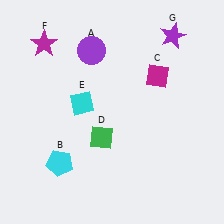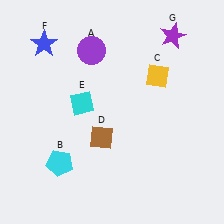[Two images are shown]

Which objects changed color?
C changed from magenta to yellow. D changed from green to brown. F changed from magenta to blue.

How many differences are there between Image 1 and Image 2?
There are 3 differences between the two images.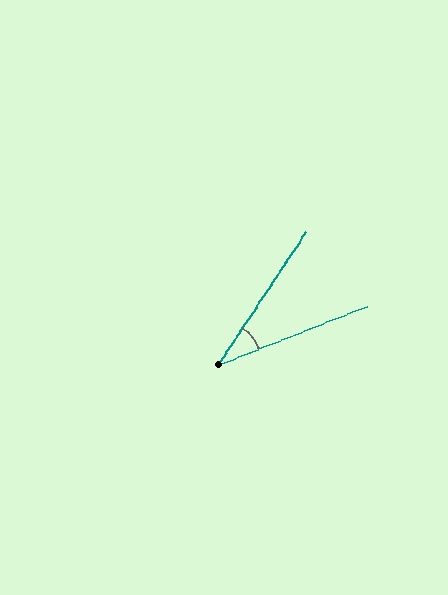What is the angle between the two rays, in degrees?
Approximately 35 degrees.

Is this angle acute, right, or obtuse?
It is acute.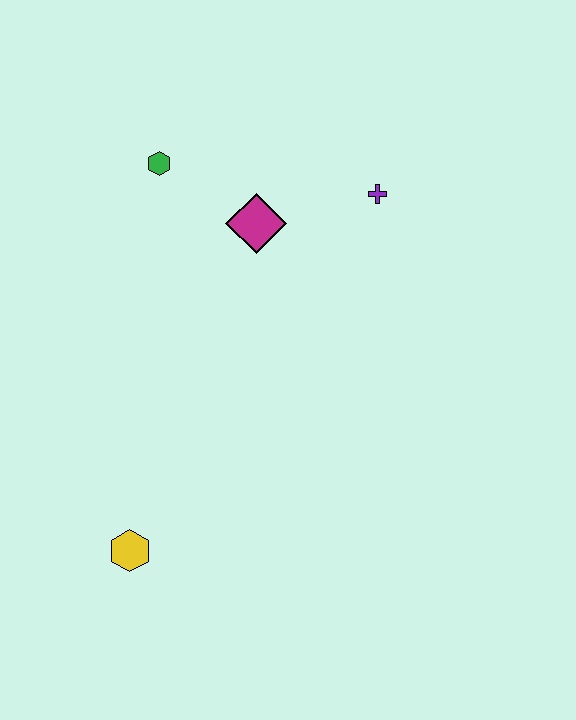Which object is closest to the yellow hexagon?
The magenta diamond is closest to the yellow hexagon.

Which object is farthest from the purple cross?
The yellow hexagon is farthest from the purple cross.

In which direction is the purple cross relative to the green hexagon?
The purple cross is to the right of the green hexagon.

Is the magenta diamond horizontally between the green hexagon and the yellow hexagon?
No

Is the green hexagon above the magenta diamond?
Yes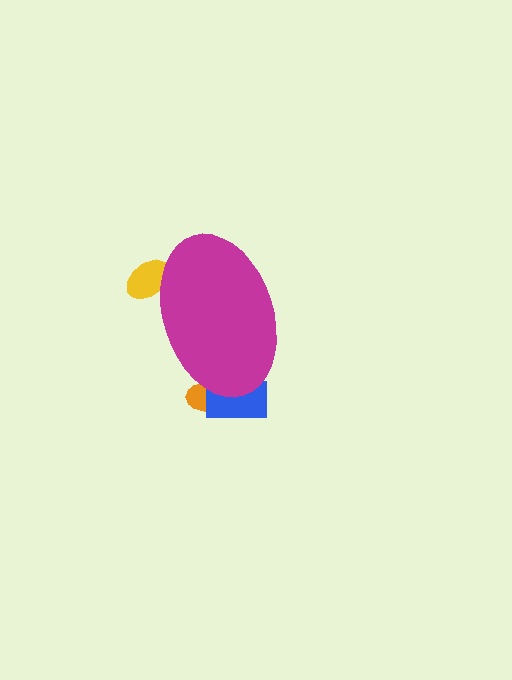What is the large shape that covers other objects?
A magenta ellipse.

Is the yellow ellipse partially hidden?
Yes, the yellow ellipse is partially hidden behind the magenta ellipse.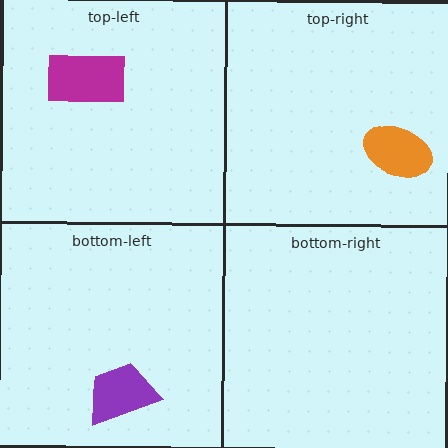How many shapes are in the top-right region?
1.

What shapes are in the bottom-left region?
The purple trapezoid.